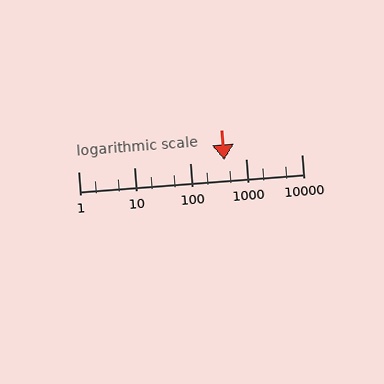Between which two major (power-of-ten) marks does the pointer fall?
The pointer is between 100 and 1000.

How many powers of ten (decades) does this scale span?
The scale spans 4 decades, from 1 to 10000.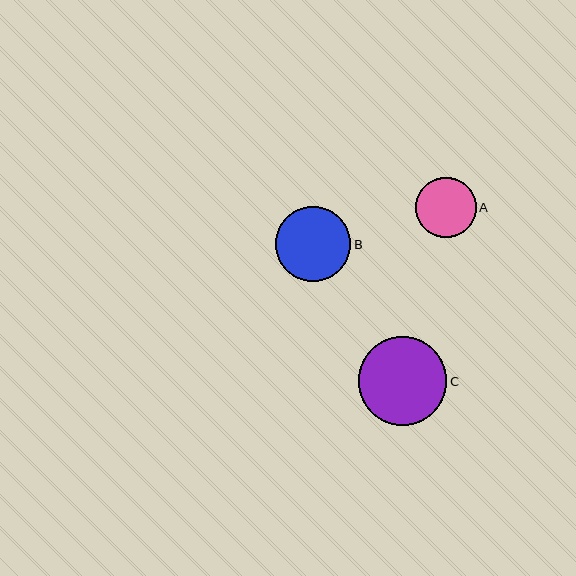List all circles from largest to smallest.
From largest to smallest: C, B, A.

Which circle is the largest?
Circle C is the largest with a size of approximately 88 pixels.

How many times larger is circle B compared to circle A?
Circle B is approximately 1.2 times the size of circle A.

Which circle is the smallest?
Circle A is the smallest with a size of approximately 60 pixels.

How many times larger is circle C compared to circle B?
Circle C is approximately 1.2 times the size of circle B.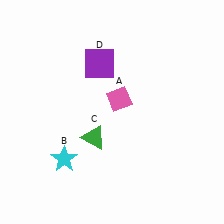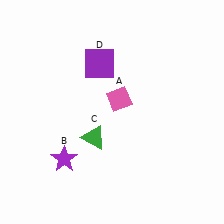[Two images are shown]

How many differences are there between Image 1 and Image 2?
There is 1 difference between the two images.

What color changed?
The star (B) changed from cyan in Image 1 to purple in Image 2.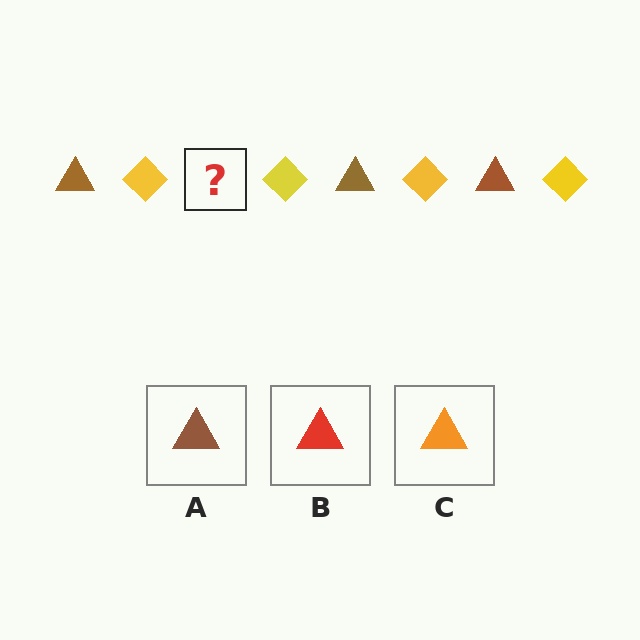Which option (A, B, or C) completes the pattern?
A.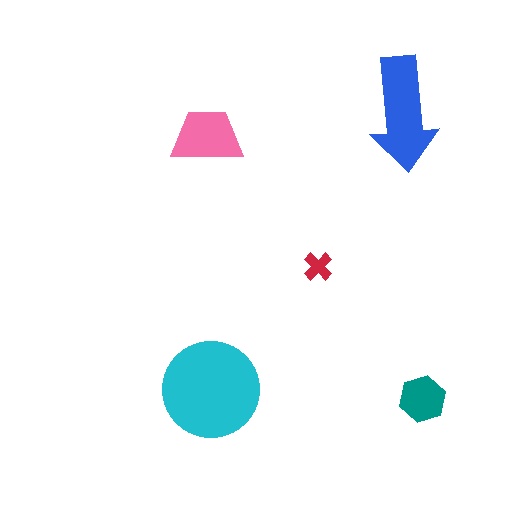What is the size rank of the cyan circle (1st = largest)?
1st.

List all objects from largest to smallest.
The cyan circle, the blue arrow, the pink trapezoid, the teal hexagon, the red cross.